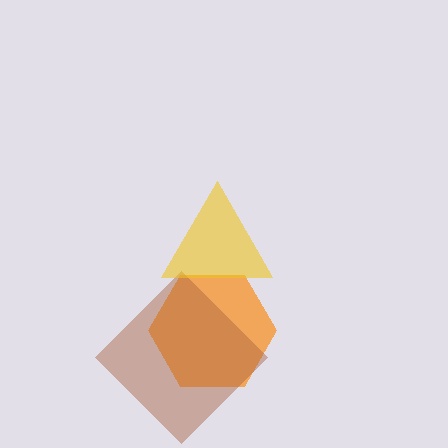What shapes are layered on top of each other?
The layered shapes are: an orange hexagon, a brown diamond, a yellow triangle.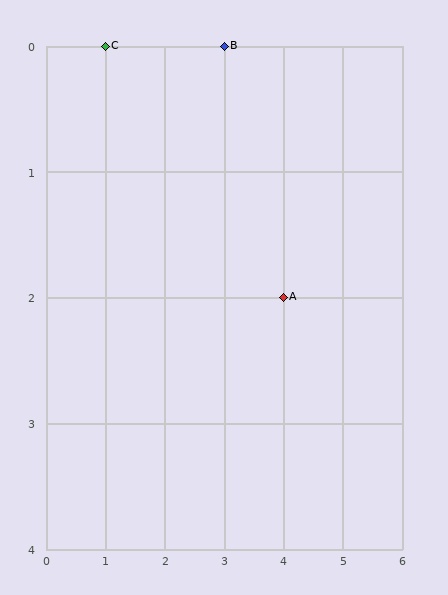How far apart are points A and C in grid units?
Points A and C are 3 columns and 2 rows apart (about 3.6 grid units diagonally).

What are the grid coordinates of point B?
Point B is at grid coordinates (3, 0).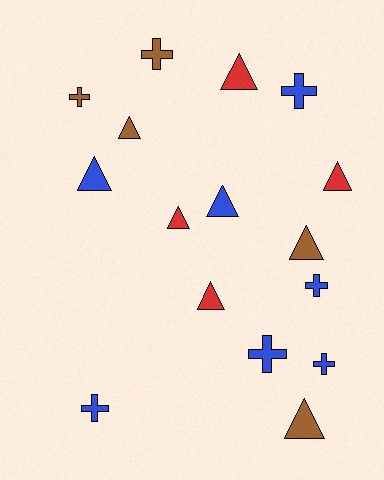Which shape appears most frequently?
Triangle, with 9 objects.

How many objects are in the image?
There are 16 objects.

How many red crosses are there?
There are no red crosses.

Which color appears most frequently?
Blue, with 7 objects.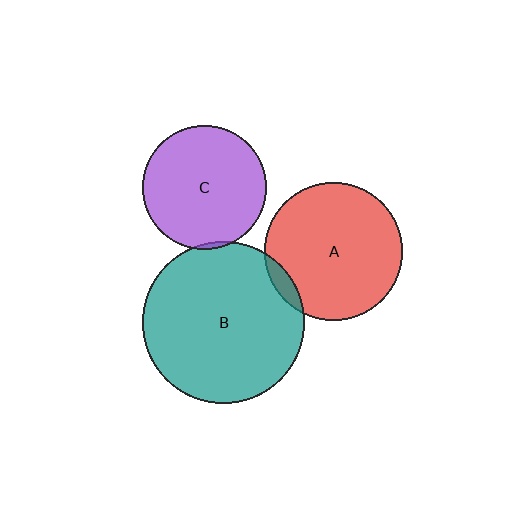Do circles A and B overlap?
Yes.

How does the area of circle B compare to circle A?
Approximately 1.4 times.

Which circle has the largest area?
Circle B (teal).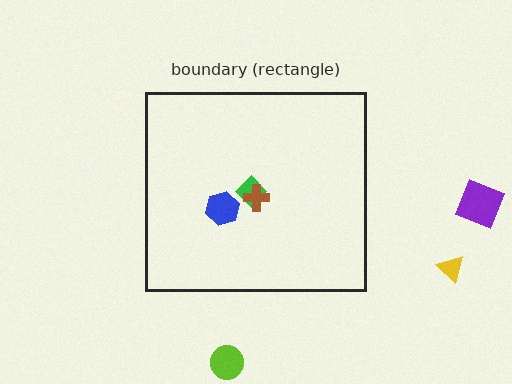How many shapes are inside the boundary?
3 inside, 3 outside.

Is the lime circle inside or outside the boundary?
Outside.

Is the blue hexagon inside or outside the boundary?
Inside.